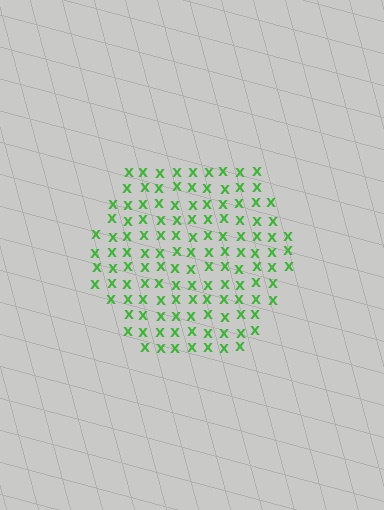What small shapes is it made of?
It is made of small letter X's.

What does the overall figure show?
The overall figure shows a hexagon.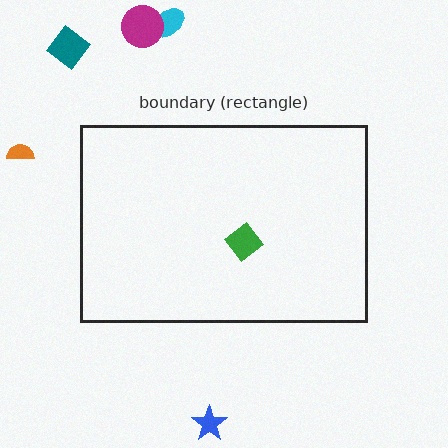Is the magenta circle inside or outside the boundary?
Outside.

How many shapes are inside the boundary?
1 inside, 5 outside.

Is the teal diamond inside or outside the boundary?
Outside.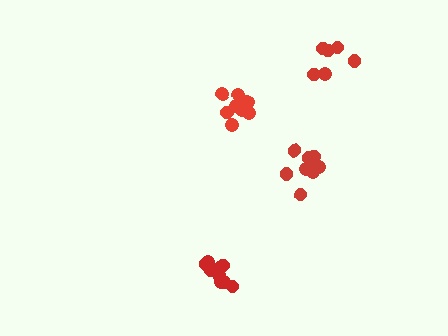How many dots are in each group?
Group 1: 6 dots, Group 2: 9 dots, Group 3: 10 dots, Group 4: 9 dots (34 total).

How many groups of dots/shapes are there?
There are 4 groups.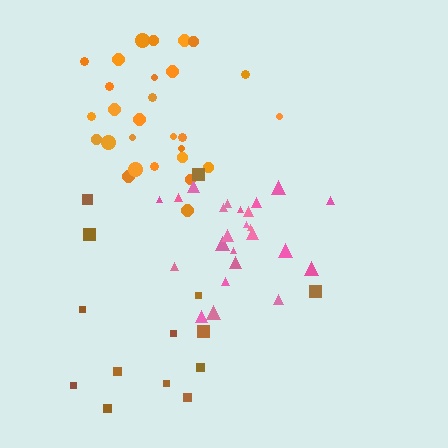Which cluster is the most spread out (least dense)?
Brown.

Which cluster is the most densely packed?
Pink.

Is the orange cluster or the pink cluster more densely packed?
Pink.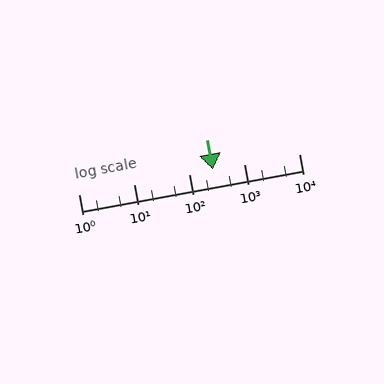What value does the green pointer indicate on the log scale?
The pointer indicates approximately 270.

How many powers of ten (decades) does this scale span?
The scale spans 4 decades, from 1 to 10000.